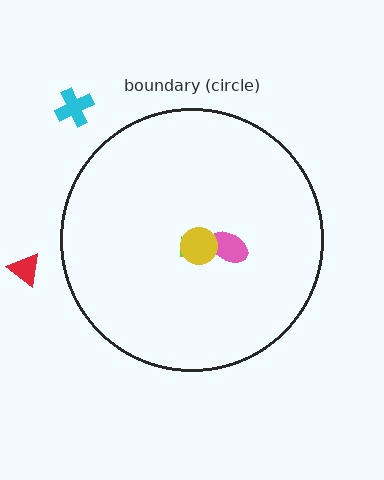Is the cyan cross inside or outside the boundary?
Outside.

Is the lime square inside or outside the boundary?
Inside.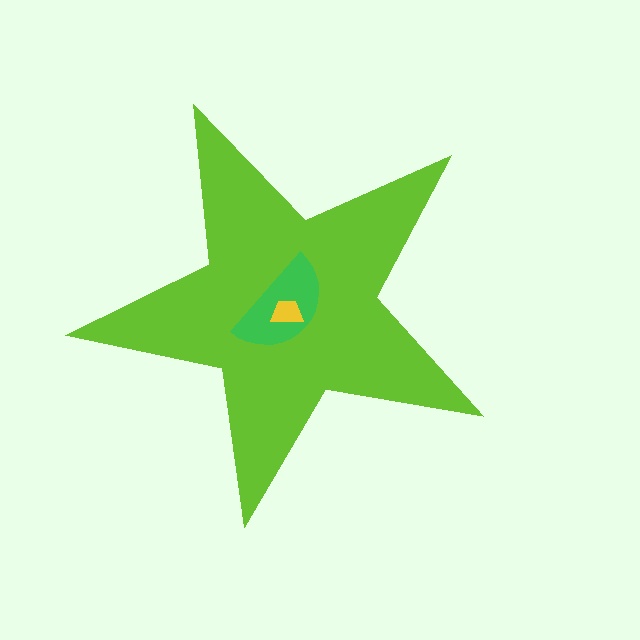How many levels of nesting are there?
3.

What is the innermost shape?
The yellow trapezoid.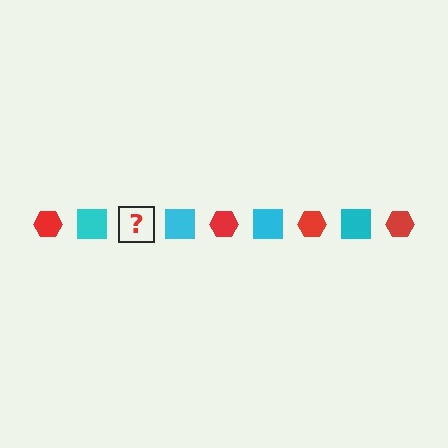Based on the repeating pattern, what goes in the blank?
The blank should be a red hexagon.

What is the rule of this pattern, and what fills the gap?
The rule is that the pattern alternates between red hexagon and cyan square. The gap should be filled with a red hexagon.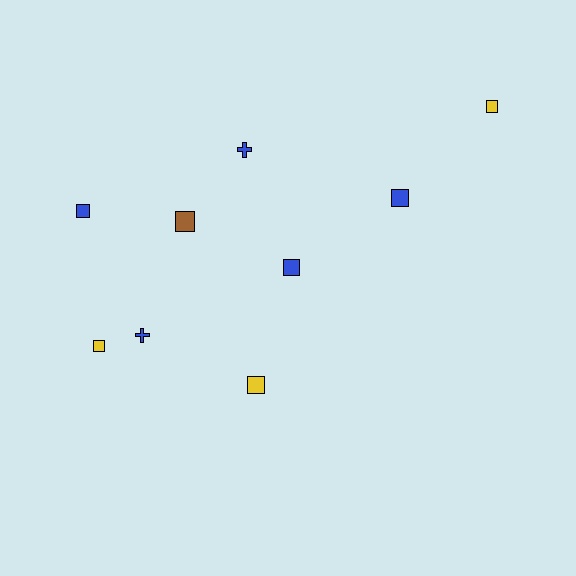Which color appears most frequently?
Blue, with 5 objects.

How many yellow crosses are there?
There are no yellow crosses.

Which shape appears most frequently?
Square, with 7 objects.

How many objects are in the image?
There are 9 objects.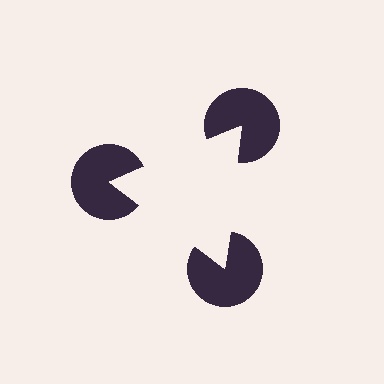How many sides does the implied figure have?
3 sides.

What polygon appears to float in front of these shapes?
An illusory triangle — its edges are inferred from the aligned wedge cuts in the pac-man discs, not physically drawn.